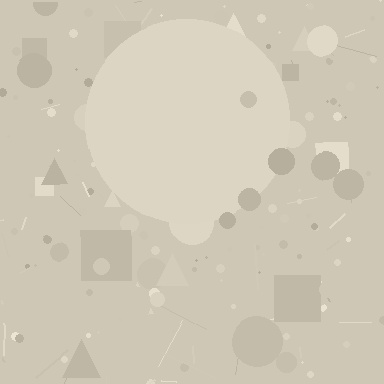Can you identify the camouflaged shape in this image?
The camouflaged shape is a circle.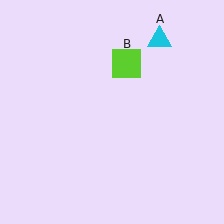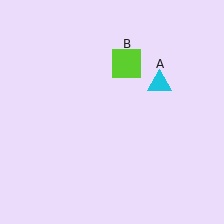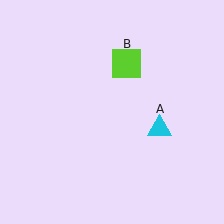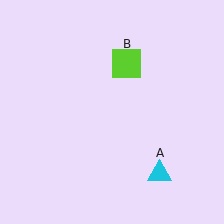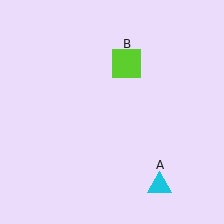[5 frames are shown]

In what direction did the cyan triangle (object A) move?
The cyan triangle (object A) moved down.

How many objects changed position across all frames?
1 object changed position: cyan triangle (object A).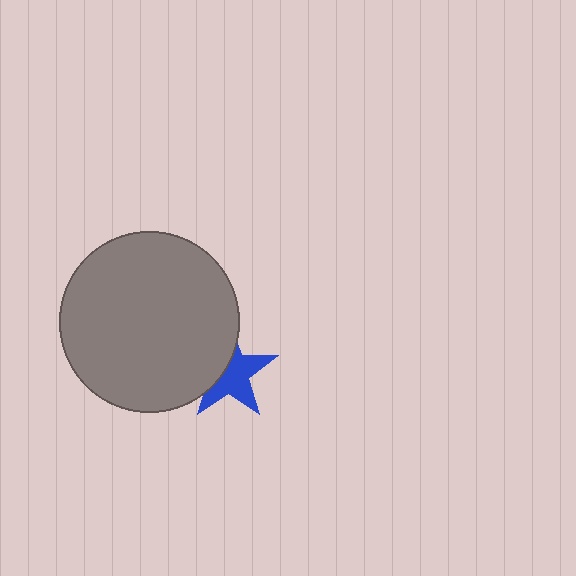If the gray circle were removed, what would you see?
You would see the complete blue star.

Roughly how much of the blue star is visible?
About half of it is visible (roughly 60%).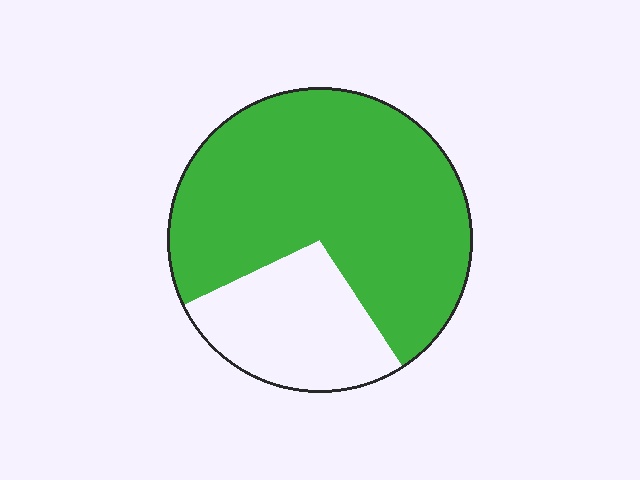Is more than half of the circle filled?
Yes.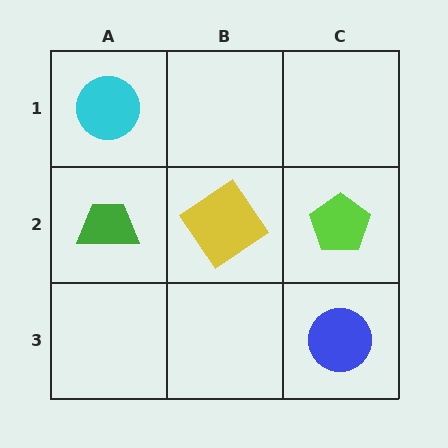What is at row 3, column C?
A blue circle.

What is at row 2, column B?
A yellow diamond.